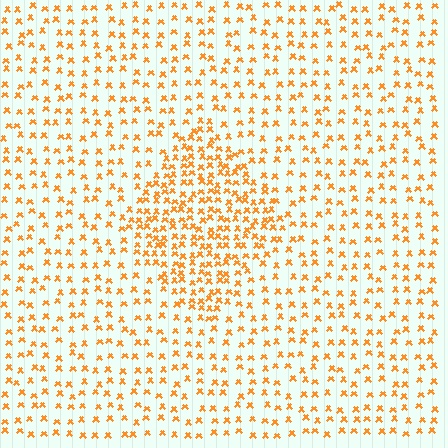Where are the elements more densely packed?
The elements are more densely packed inside the diamond boundary.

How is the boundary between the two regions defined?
The boundary is defined by a change in element density (approximately 2.1x ratio). All elements are the same color, size, and shape.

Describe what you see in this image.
The image contains small orange elements arranged at two different densities. A diamond-shaped region is visible where the elements are more densely packed than the surrounding area.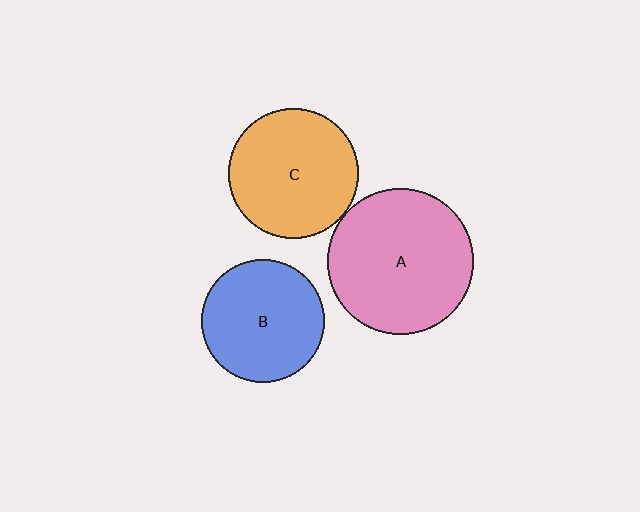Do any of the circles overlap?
No, none of the circles overlap.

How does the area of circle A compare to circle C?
Approximately 1.3 times.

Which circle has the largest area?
Circle A (pink).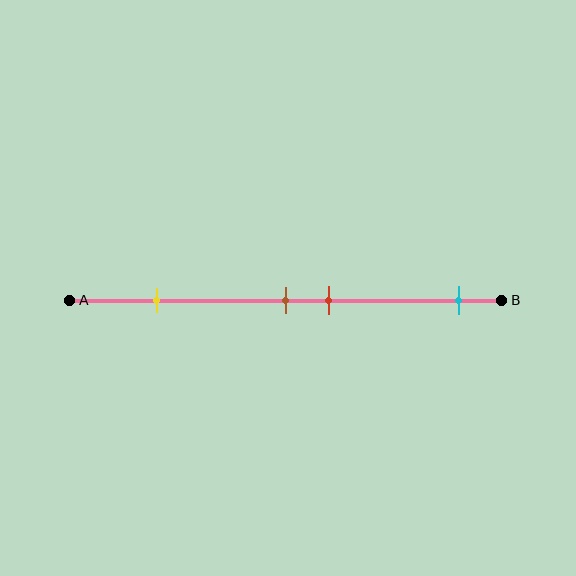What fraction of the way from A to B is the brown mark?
The brown mark is approximately 50% (0.5) of the way from A to B.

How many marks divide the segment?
There are 4 marks dividing the segment.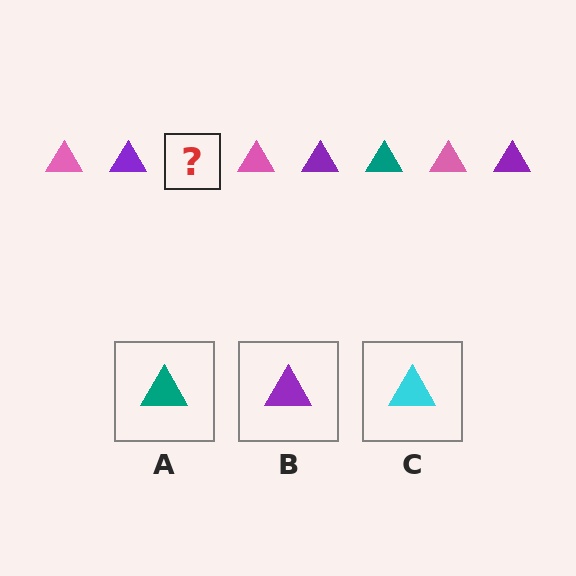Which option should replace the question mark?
Option A.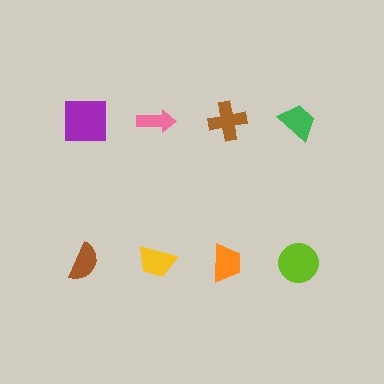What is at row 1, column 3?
A brown cross.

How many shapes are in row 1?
4 shapes.